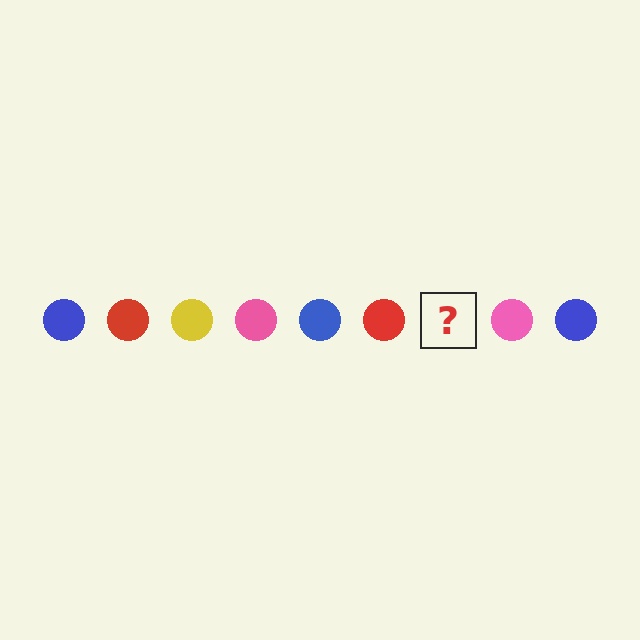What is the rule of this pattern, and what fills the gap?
The rule is that the pattern cycles through blue, red, yellow, pink circles. The gap should be filled with a yellow circle.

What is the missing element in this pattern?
The missing element is a yellow circle.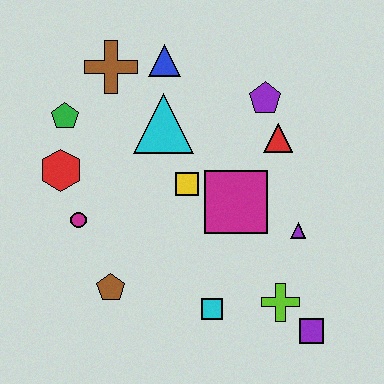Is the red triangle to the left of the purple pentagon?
No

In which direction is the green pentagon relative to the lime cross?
The green pentagon is to the left of the lime cross.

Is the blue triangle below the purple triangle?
No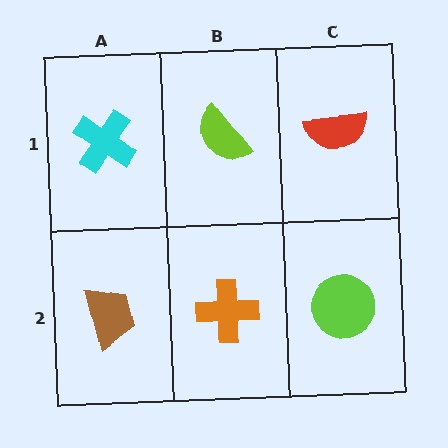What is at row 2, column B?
An orange cross.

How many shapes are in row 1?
3 shapes.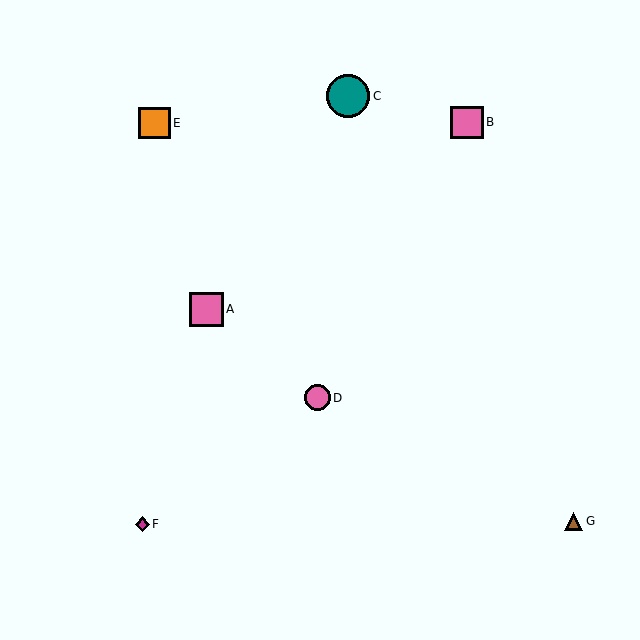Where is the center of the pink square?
The center of the pink square is at (467, 122).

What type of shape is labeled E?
Shape E is an orange square.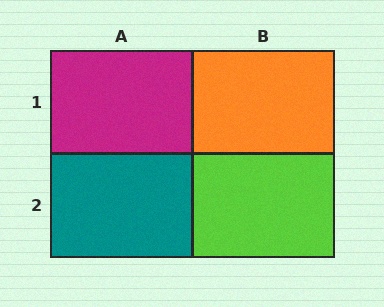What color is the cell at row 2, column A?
Teal.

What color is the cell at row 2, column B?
Lime.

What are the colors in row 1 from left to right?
Magenta, orange.